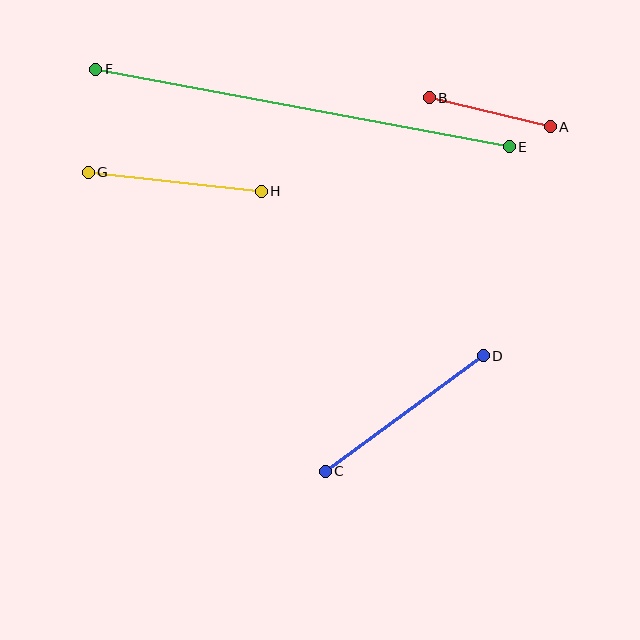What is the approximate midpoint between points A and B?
The midpoint is at approximately (490, 112) pixels.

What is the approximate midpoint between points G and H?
The midpoint is at approximately (175, 182) pixels.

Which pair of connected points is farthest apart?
Points E and F are farthest apart.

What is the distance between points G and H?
The distance is approximately 174 pixels.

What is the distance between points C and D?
The distance is approximately 195 pixels.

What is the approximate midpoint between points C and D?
The midpoint is at approximately (404, 413) pixels.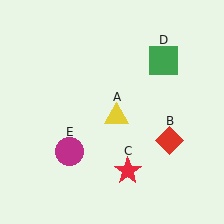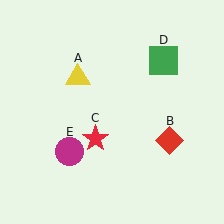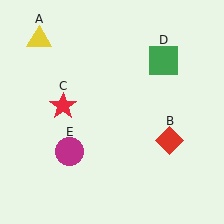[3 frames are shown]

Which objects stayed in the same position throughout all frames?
Red diamond (object B) and green square (object D) and magenta circle (object E) remained stationary.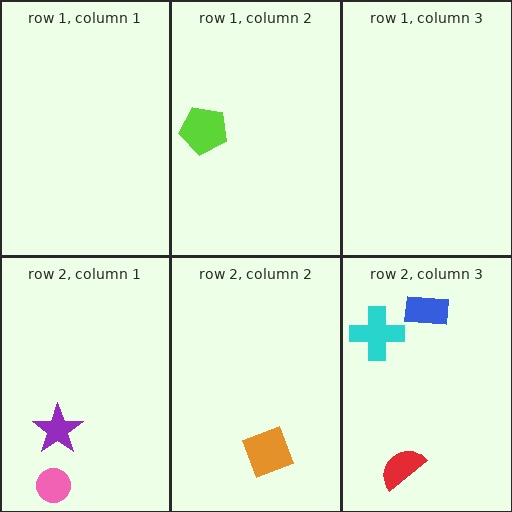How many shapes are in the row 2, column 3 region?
3.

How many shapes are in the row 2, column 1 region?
2.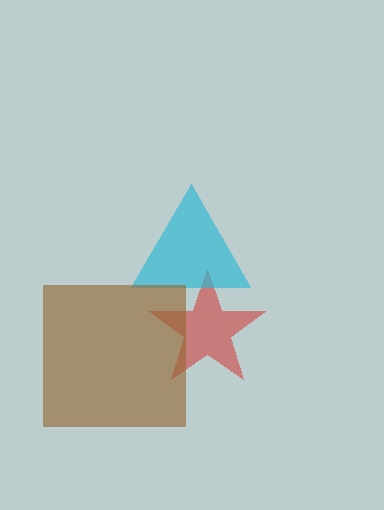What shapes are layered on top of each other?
The layered shapes are: a red star, a cyan triangle, a brown square.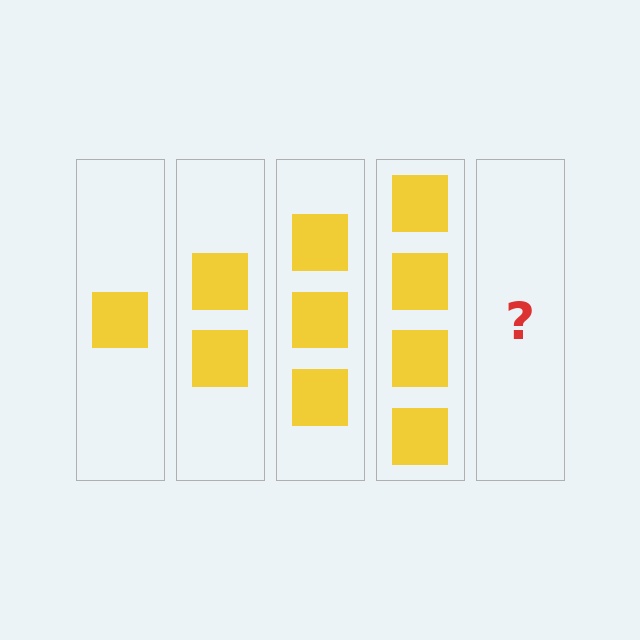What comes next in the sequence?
The next element should be 5 squares.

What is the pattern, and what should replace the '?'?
The pattern is that each step adds one more square. The '?' should be 5 squares.